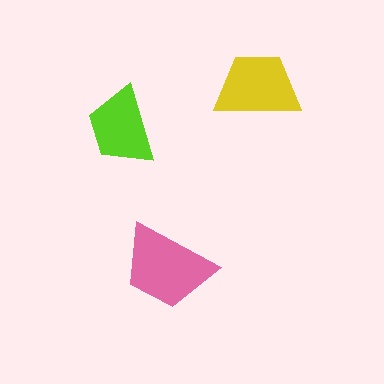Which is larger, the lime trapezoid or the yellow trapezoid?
The yellow one.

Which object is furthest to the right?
The yellow trapezoid is rightmost.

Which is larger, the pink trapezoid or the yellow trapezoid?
The pink one.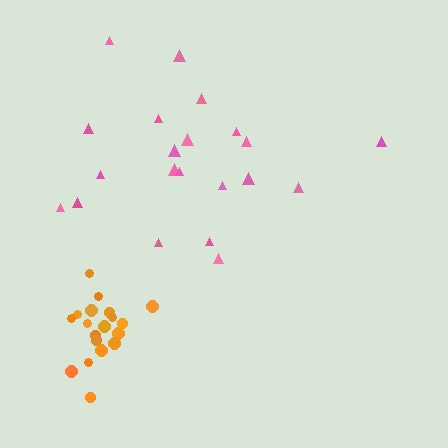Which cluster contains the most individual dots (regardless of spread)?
Pink (21).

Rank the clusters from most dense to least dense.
orange, pink.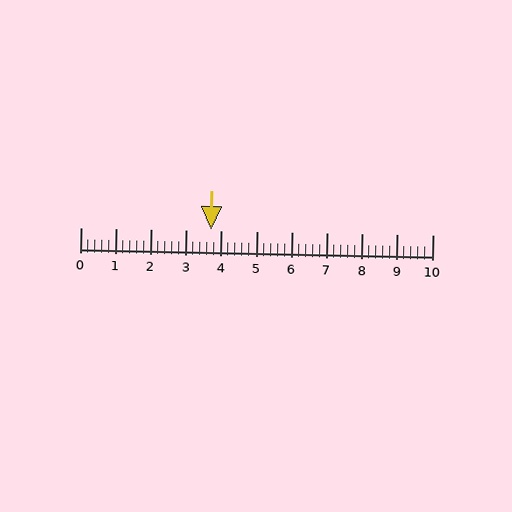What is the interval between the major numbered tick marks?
The major tick marks are spaced 1 units apart.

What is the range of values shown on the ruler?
The ruler shows values from 0 to 10.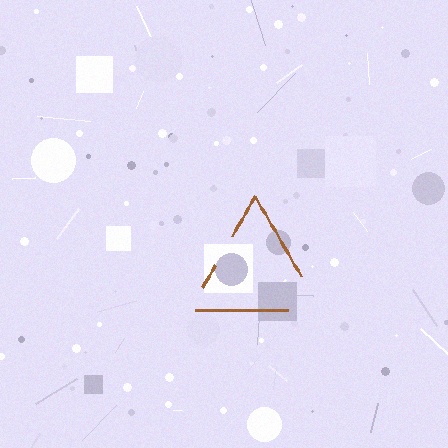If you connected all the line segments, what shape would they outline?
They would outline a triangle.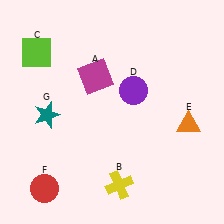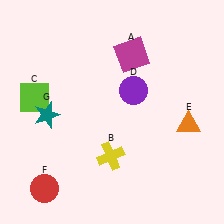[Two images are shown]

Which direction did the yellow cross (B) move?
The yellow cross (B) moved up.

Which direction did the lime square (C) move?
The lime square (C) moved down.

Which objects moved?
The objects that moved are: the magenta square (A), the yellow cross (B), the lime square (C).